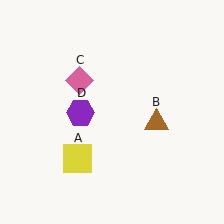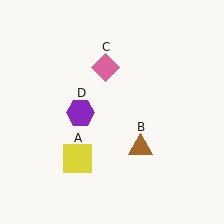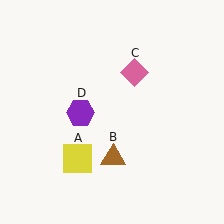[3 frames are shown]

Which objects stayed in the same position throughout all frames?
Yellow square (object A) and purple hexagon (object D) remained stationary.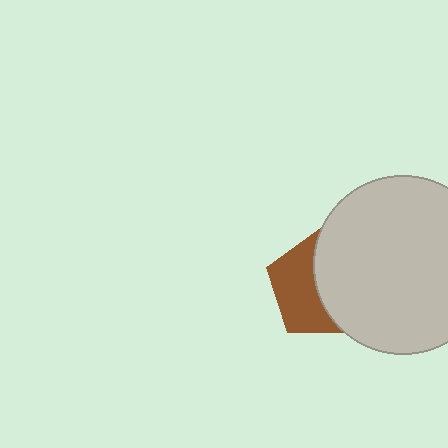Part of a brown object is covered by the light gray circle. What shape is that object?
It is a pentagon.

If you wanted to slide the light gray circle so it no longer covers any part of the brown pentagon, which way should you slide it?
Slide it right — that is the most direct way to separate the two shapes.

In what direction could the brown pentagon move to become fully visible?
The brown pentagon could move left. That would shift it out from behind the light gray circle entirely.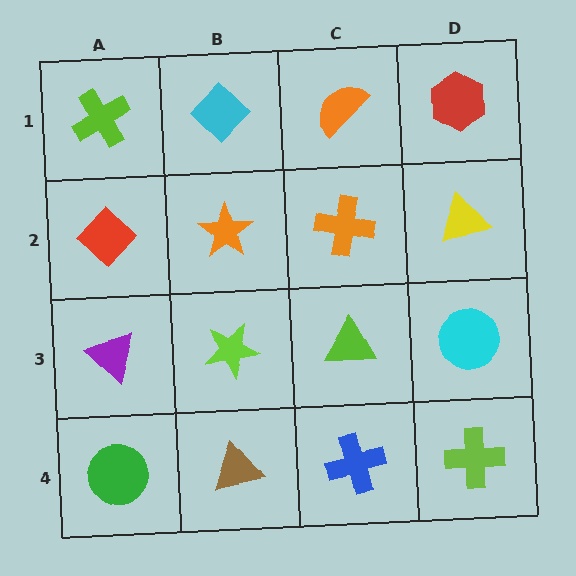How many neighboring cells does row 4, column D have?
2.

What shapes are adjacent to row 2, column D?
A red hexagon (row 1, column D), a cyan circle (row 3, column D), an orange cross (row 2, column C).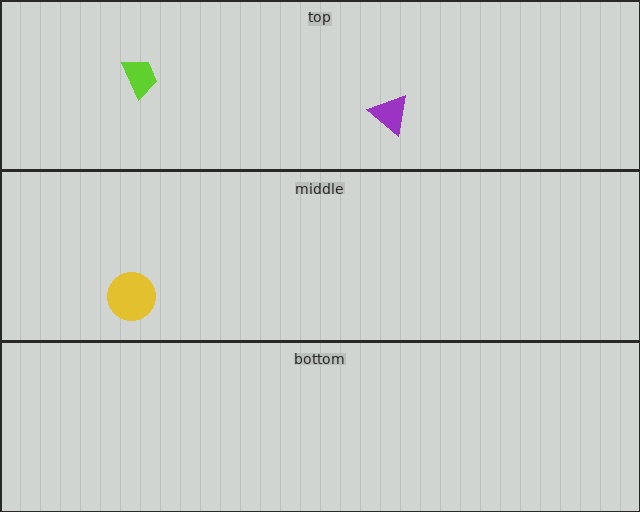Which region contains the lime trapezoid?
The top region.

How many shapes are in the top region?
2.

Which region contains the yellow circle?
The middle region.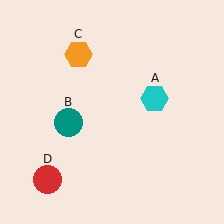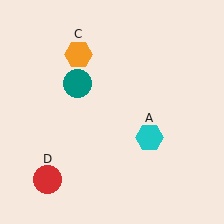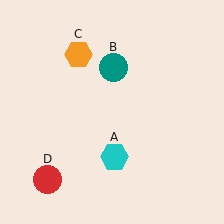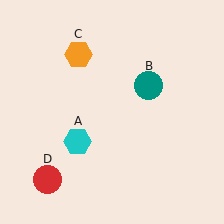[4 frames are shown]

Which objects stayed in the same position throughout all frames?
Orange hexagon (object C) and red circle (object D) remained stationary.